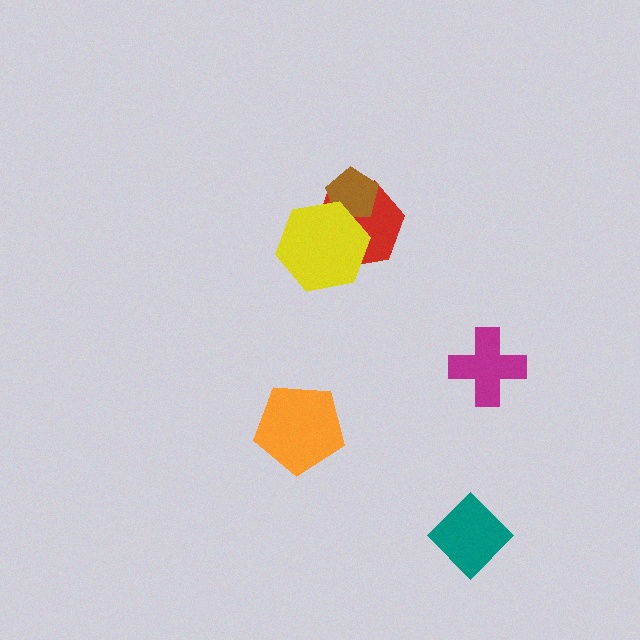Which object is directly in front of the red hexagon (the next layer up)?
The brown pentagon is directly in front of the red hexagon.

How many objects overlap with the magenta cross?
0 objects overlap with the magenta cross.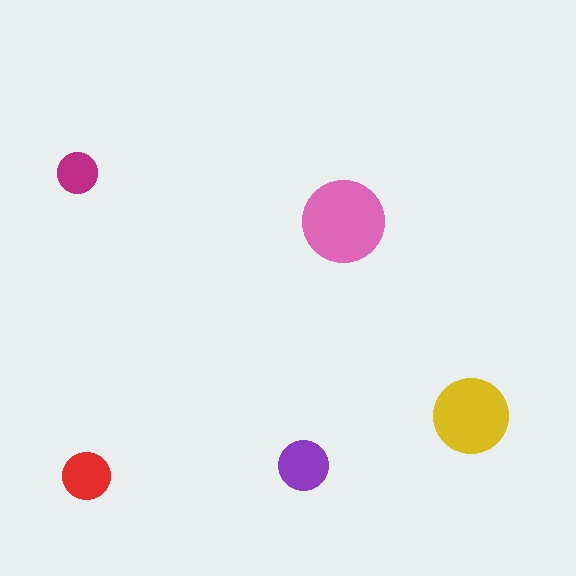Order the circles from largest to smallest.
the pink one, the yellow one, the purple one, the red one, the magenta one.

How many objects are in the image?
There are 5 objects in the image.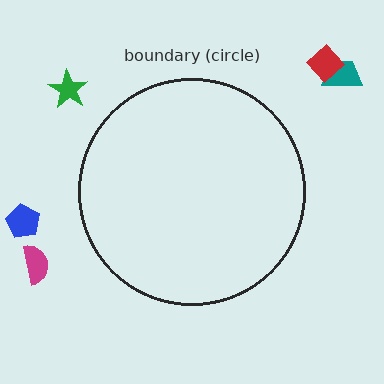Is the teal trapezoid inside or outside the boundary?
Outside.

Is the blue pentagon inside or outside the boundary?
Outside.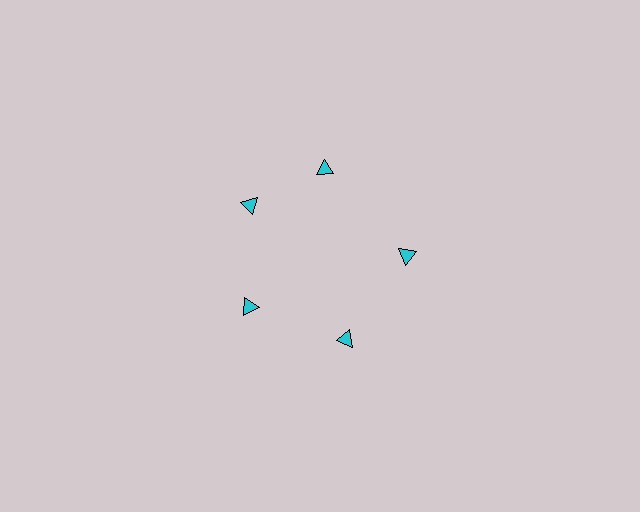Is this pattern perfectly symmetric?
No. The 5 cyan triangles are arranged in a ring, but one element near the 1 o'clock position is rotated out of alignment along the ring, breaking the 5-fold rotational symmetry.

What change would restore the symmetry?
The symmetry would be restored by rotating it back into even spacing with its neighbors so that all 5 triangles sit at equal angles and equal distance from the center.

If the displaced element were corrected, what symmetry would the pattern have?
It would have 5-fold rotational symmetry — the pattern would map onto itself every 72 degrees.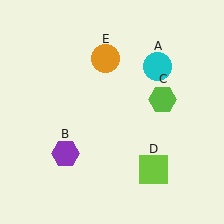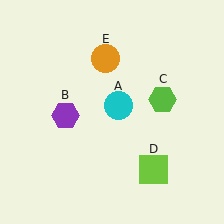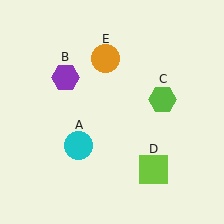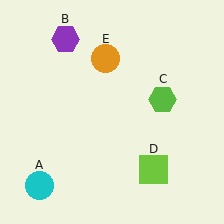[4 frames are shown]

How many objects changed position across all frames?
2 objects changed position: cyan circle (object A), purple hexagon (object B).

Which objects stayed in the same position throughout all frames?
Lime hexagon (object C) and lime square (object D) and orange circle (object E) remained stationary.